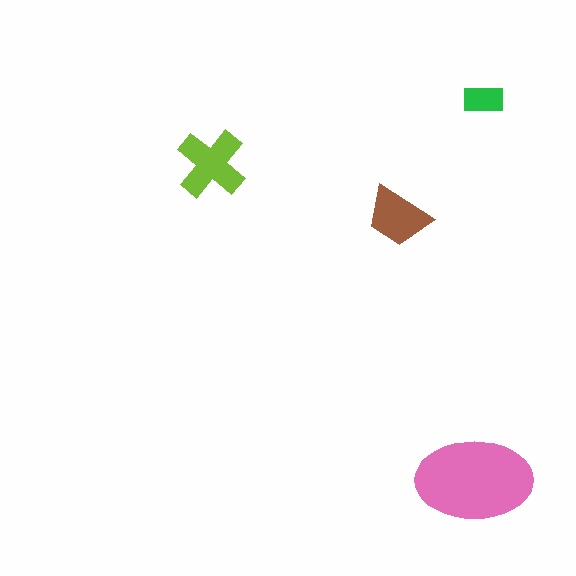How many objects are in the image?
There are 4 objects in the image.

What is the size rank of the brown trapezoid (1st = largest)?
3rd.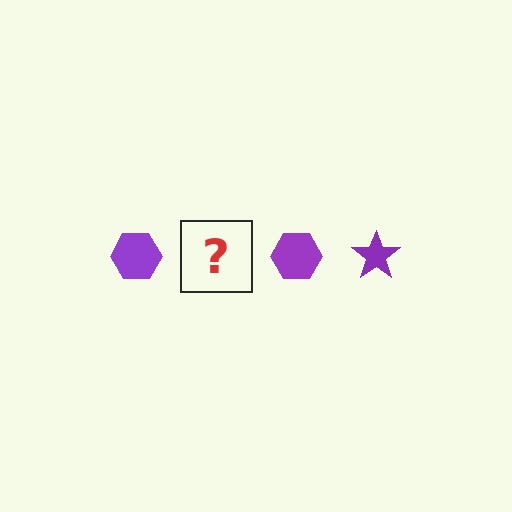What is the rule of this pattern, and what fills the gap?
The rule is that the pattern cycles through hexagon, star shapes in purple. The gap should be filled with a purple star.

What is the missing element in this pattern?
The missing element is a purple star.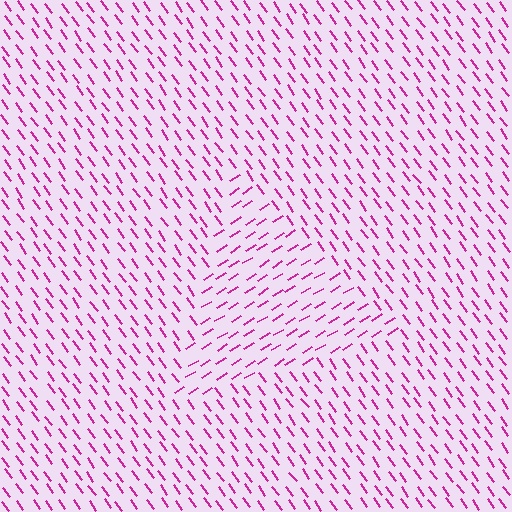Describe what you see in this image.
The image is filled with small magenta line segments. A triangle region in the image has lines oriented differently from the surrounding lines, creating a visible texture boundary.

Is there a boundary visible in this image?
Yes, there is a texture boundary formed by a change in line orientation.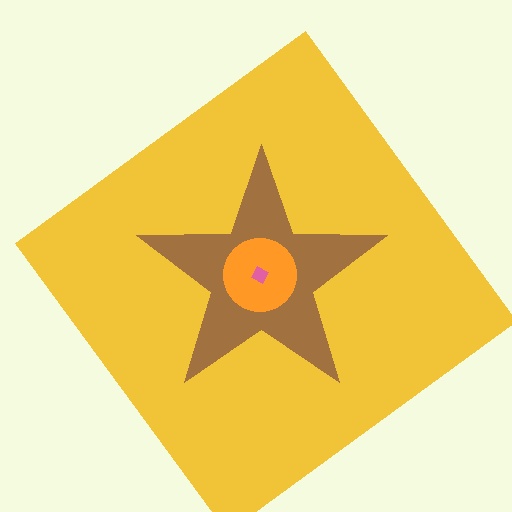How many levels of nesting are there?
4.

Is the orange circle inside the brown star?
Yes.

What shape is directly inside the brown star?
The orange circle.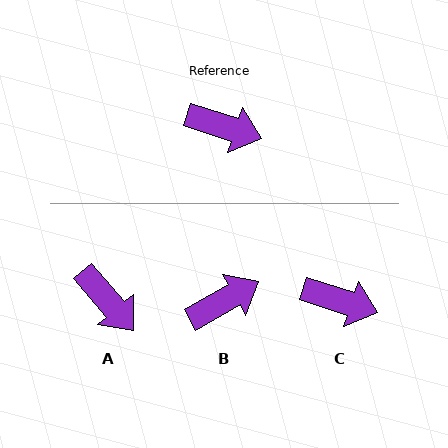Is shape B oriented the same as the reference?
No, it is off by about 48 degrees.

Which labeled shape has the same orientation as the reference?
C.